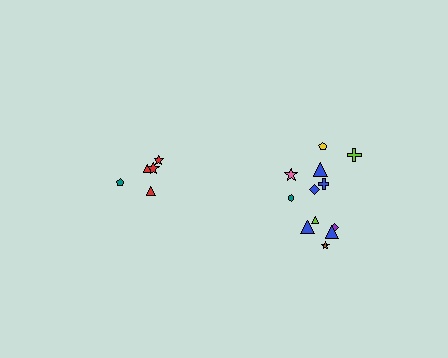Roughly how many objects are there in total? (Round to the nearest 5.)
Roughly 15 objects in total.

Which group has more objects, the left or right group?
The right group.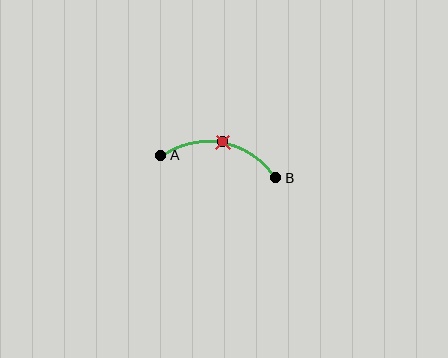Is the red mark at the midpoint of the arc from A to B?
Yes. The red mark lies on the arc at equal arc-length from both A and B — it is the arc midpoint.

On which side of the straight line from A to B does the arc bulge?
The arc bulges above the straight line connecting A and B.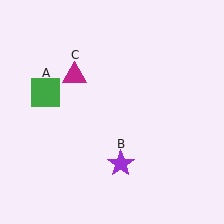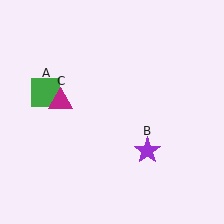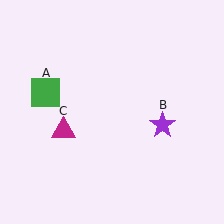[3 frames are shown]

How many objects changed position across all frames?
2 objects changed position: purple star (object B), magenta triangle (object C).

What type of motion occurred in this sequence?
The purple star (object B), magenta triangle (object C) rotated counterclockwise around the center of the scene.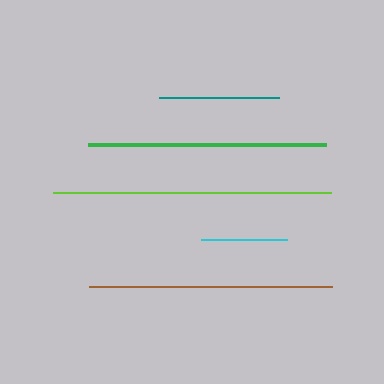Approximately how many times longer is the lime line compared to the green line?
The lime line is approximately 1.2 times the length of the green line.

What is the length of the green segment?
The green segment is approximately 238 pixels long.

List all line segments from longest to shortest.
From longest to shortest: lime, brown, green, teal, cyan.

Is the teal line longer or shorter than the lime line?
The lime line is longer than the teal line.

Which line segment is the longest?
The lime line is the longest at approximately 278 pixels.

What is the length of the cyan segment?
The cyan segment is approximately 86 pixels long.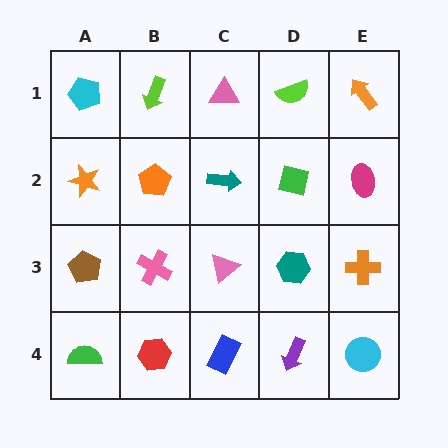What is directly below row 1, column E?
A magenta ellipse.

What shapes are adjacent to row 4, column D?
A teal hexagon (row 3, column D), a blue rectangle (row 4, column C), a cyan circle (row 4, column E).